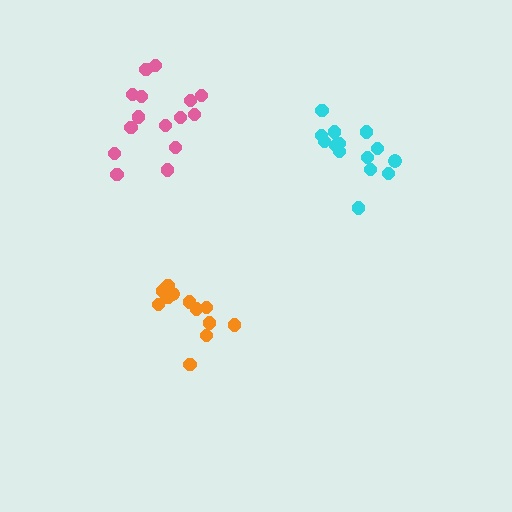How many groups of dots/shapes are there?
There are 3 groups.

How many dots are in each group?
Group 1: 15 dots, Group 2: 15 dots, Group 3: 12 dots (42 total).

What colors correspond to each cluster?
The clusters are colored: pink, cyan, orange.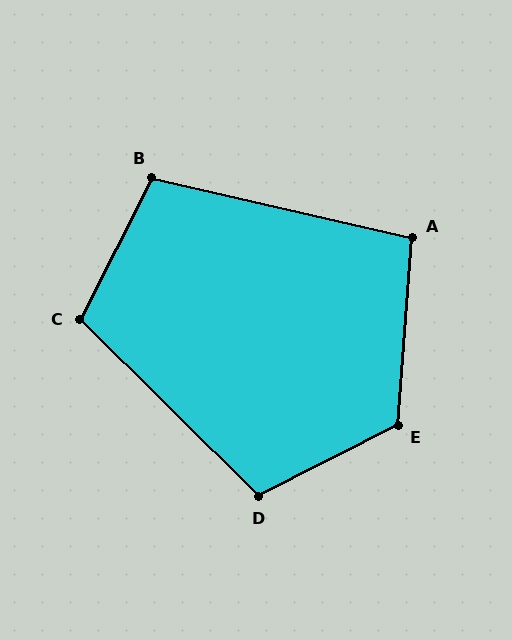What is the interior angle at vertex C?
Approximately 108 degrees (obtuse).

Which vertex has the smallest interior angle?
A, at approximately 99 degrees.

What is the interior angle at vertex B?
Approximately 104 degrees (obtuse).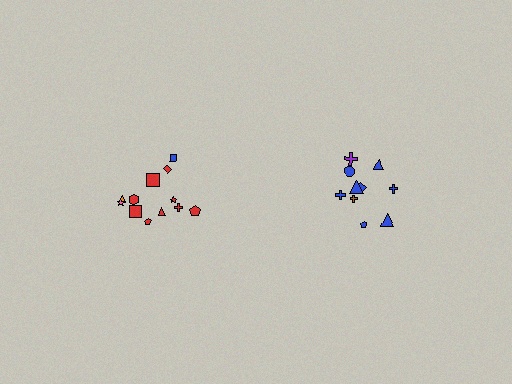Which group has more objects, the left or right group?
The left group.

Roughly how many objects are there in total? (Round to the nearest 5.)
Roughly 20 objects in total.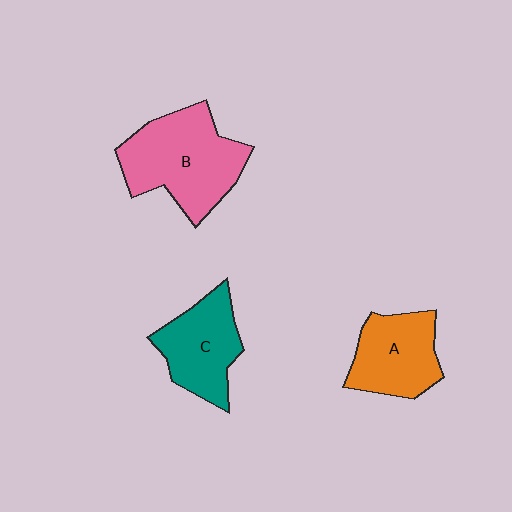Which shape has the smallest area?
Shape A (orange).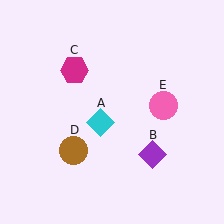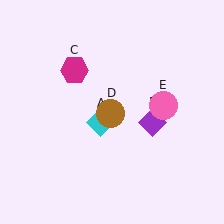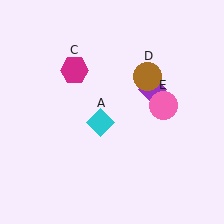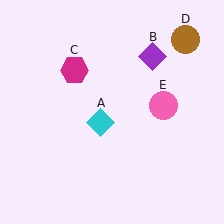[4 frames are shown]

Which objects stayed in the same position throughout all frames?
Cyan diamond (object A) and magenta hexagon (object C) and pink circle (object E) remained stationary.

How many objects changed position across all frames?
2 objects changed position: purple diamond (object B), brown circle (object D).